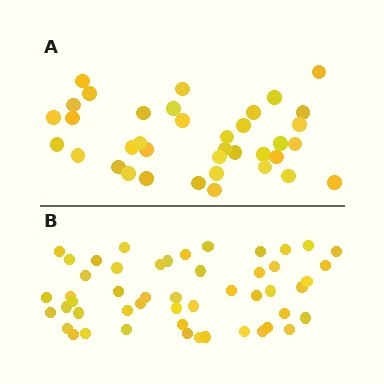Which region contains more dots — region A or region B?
Region B (the bottom region) has more dots.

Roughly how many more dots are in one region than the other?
Region B has approximately 15 more dots than region A.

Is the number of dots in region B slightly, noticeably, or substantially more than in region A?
Region B has noticeably more, but not dramatically so. The ratio is roughly 1.4 to 1.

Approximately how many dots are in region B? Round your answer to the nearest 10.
About 50 dots.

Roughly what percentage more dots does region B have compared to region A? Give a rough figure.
About 35% more.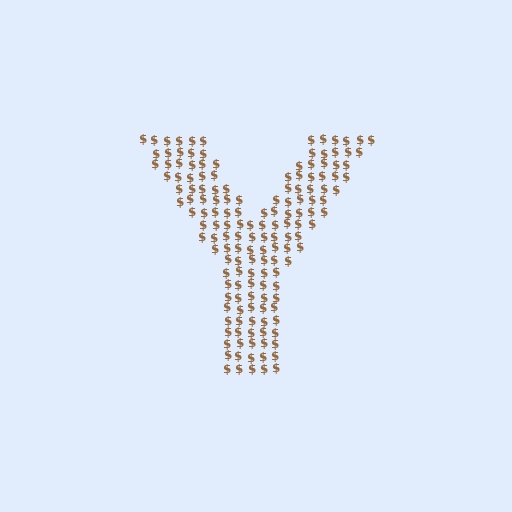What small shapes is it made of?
It is made of small dollar signs.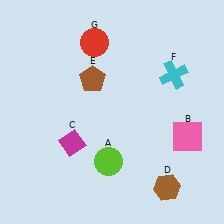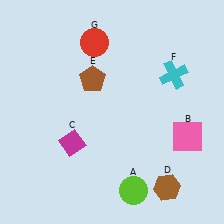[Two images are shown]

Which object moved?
The lime circle (A) moved down.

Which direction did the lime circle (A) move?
The lime circle (A) moved down.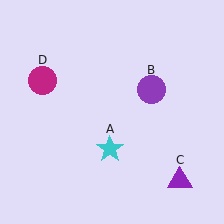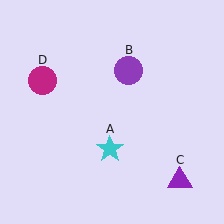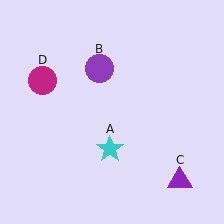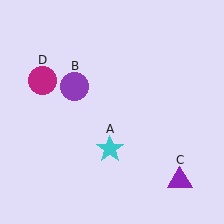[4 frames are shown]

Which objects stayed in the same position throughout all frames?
Cyan star (object A) and purple triangle (object C) and magenta circle (object D) remained stationary.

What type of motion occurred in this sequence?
The purple circle (object B) rotated counterclockwise around the center of the scene.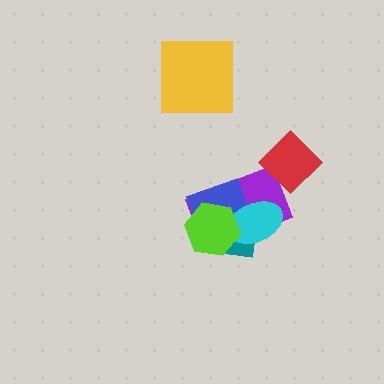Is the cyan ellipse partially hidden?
Yes, it is partially covered by another shape.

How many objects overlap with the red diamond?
1 object overlaps with the red diamond.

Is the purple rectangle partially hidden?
Yes, it is partially covered by another shape.